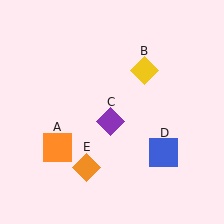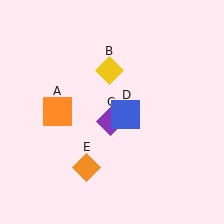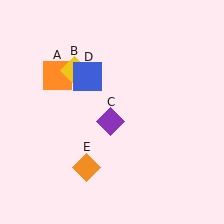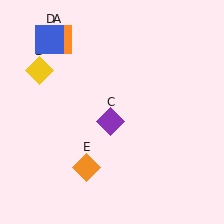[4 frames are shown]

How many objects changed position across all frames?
3 objects changed position: orange square (object A), yellow diamond (object B), blue square (object D).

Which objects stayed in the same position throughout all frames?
Purple diamond (object C) and orange diamond (object E) remained stationary.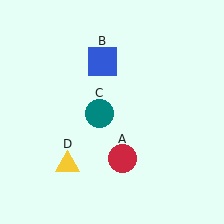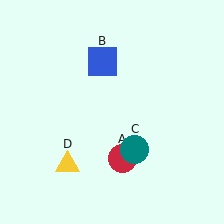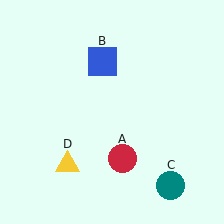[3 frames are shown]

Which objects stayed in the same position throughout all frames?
Red circle (object A) and blue square (object B) and yellow triangle (object D) remained stationary.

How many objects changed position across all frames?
1 object changed position: teal circle (object C).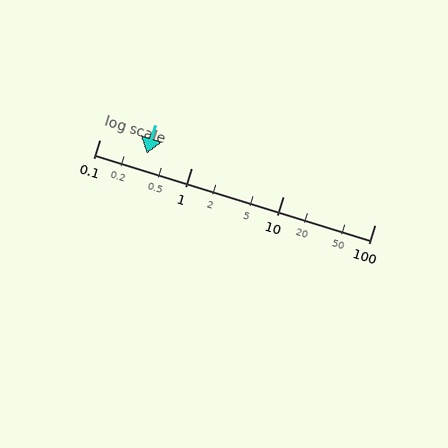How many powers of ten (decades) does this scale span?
The scale spans 3 decades, from 0.1 to 100.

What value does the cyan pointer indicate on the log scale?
The pointer indicates approximately 0.33.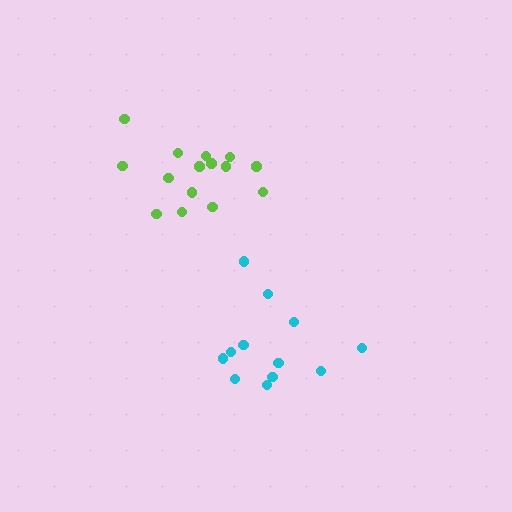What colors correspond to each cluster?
The clusters are colored: lime, cyan.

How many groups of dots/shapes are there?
There are 2 groups.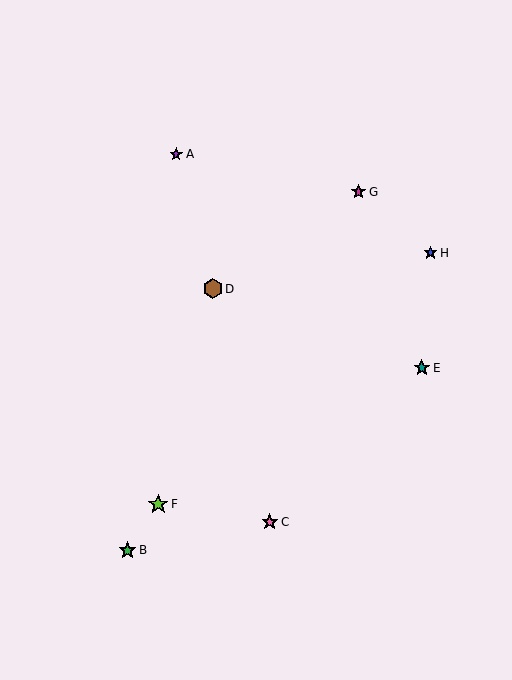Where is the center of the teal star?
The center of the teal star is at (422, 368).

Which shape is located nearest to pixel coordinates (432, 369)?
The teal star (labeled E) at (422, 368) is nearest to that location.